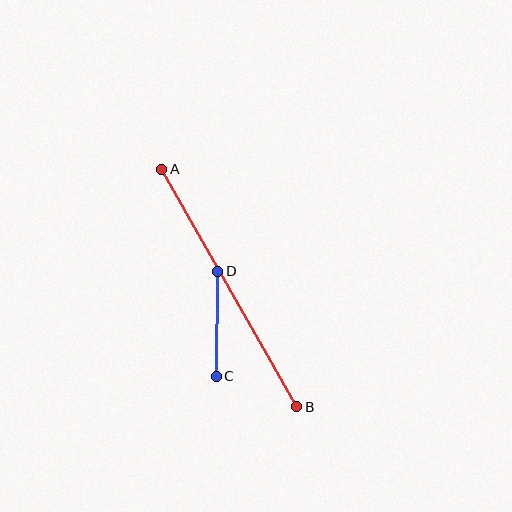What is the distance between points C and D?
The distance is approximately 105 pixels.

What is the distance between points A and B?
The distance is approximately 273 pixels.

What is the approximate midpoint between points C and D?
The midpoint is at approximately (217, 324) pixels.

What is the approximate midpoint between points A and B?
The midpoint is at approximately (229, 288) pixels.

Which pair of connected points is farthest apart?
Points A and B are farthest apart.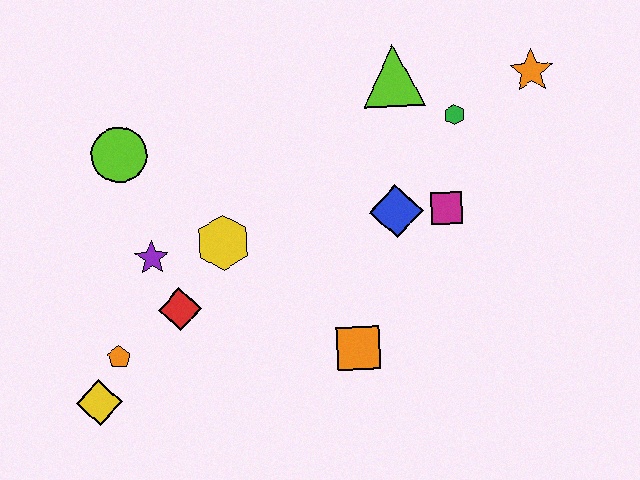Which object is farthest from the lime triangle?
The yellow diamond is farthest from the lime triangle.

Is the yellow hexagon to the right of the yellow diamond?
Yes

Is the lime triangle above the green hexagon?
Yes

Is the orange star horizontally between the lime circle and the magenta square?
No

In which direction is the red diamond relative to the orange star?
The red diamond is to the left of the orange star.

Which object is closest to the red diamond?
The purple star is closest to the red diamond.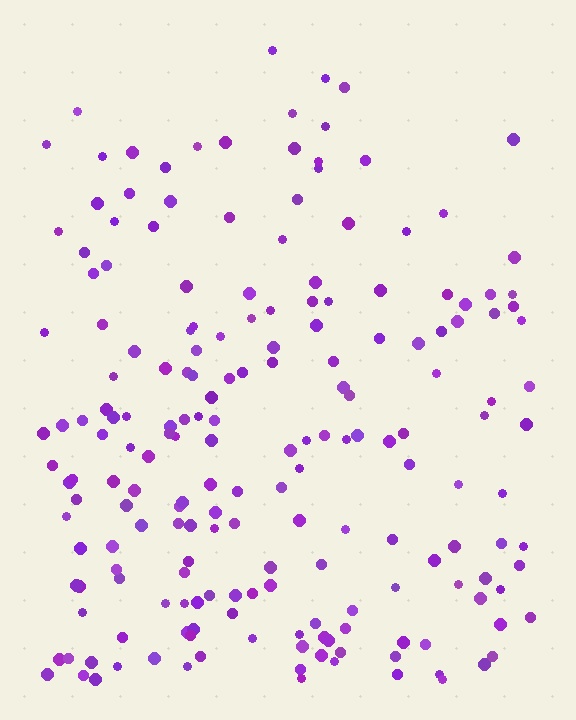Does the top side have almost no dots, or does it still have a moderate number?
Still a moderate number, just noticeably fewer than the bottom.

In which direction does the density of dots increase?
From top to bottom, with the bottom side densest.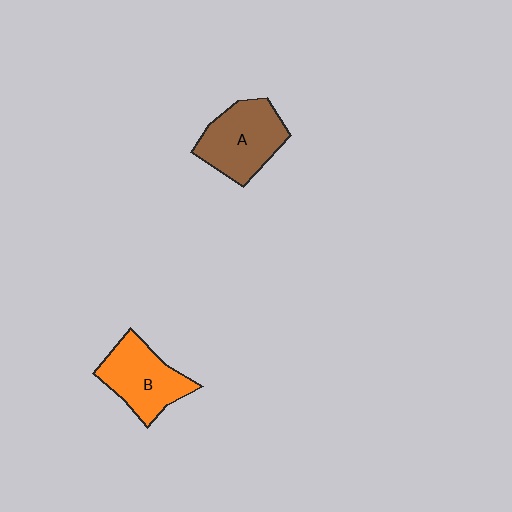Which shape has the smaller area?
Shape B (orange).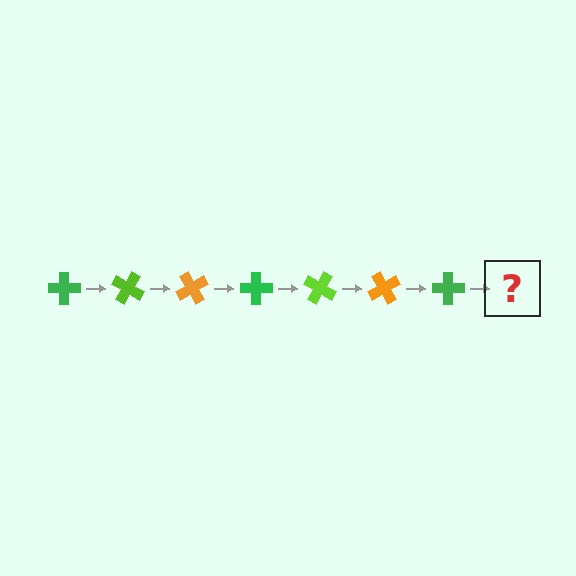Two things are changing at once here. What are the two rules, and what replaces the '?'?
The two rules are that it rotates 30 degrees each step and the color cycles through green, lime, and orange. The '?' should be a lime cross, rotated 210 degrees from the start.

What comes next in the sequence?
The next element should be a lime cross, rotated 210 degrees from the start.